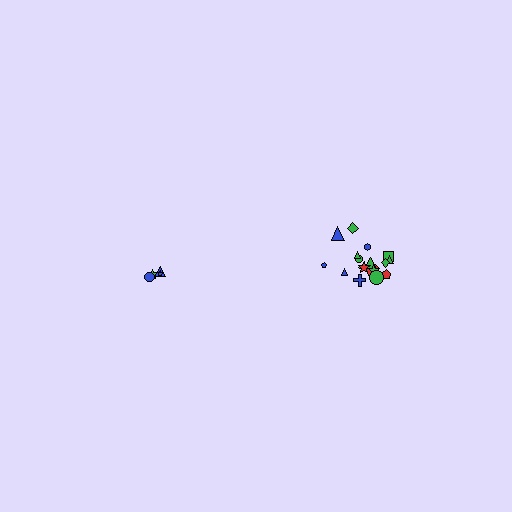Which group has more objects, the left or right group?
The right group.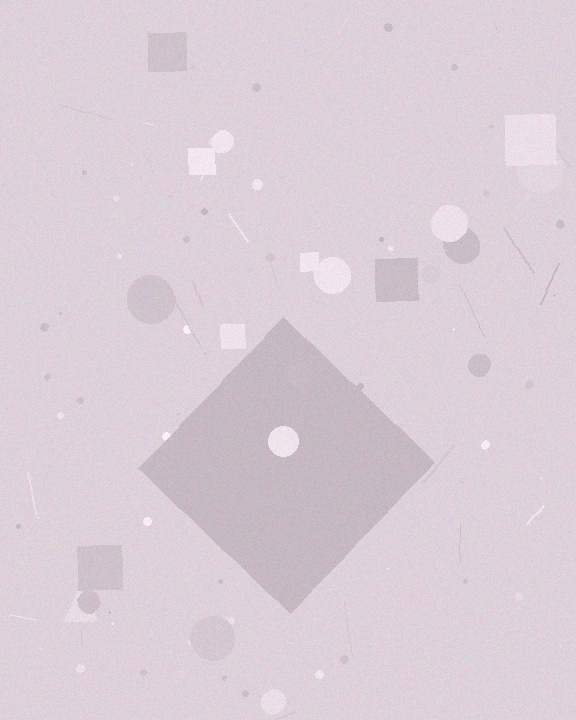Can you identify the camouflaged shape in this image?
The camouflaged shape is a diamond.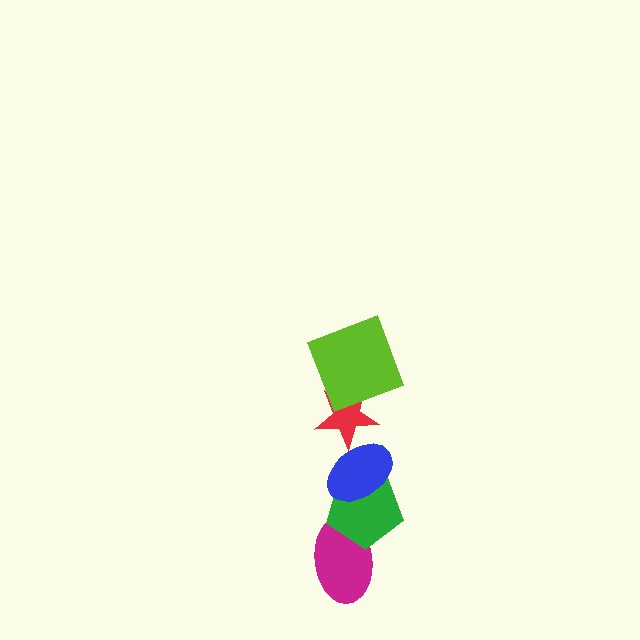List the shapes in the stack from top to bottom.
From top to bottom: the lime square, the red star, the blue ellipse, the green pentagon, the magenta ellipse.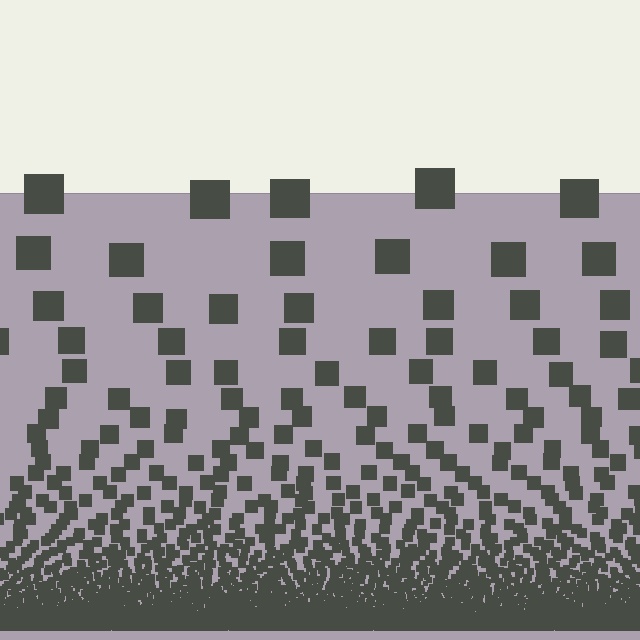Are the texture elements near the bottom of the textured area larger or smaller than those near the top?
Smaller. The gradient is inverted — elements near the bottom are smaller and denser.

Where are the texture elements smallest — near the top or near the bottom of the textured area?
Near the bottom.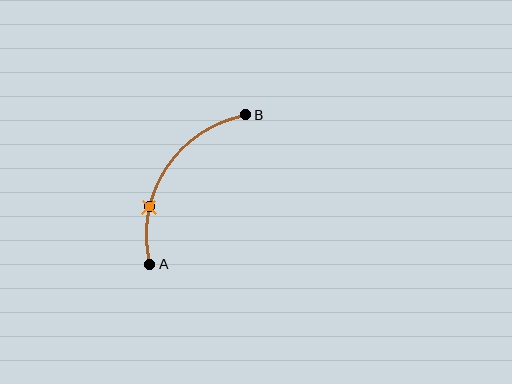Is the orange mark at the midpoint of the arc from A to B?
No. The orange mark lies on the arc but is closer to endpoint A. The arc midpoint would be at the point on the curve equidistant along the arc from both A and B.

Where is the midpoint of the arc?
The arc midpoint is the point on the curve farthest from the straight line joining A and B. It sits to the left of that line.